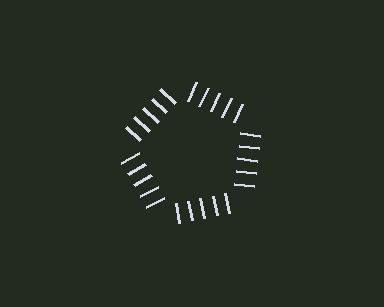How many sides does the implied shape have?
5 sides — the line-ends trace a pentagon.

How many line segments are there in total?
25 — 5 along each of the 5 edges.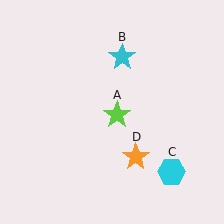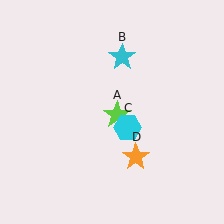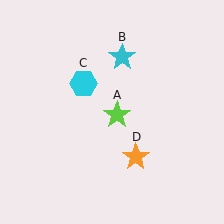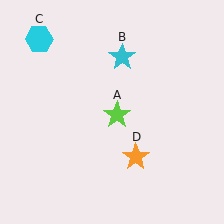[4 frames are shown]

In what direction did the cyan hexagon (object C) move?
The cyan hexagon (object C) moved up and to the left.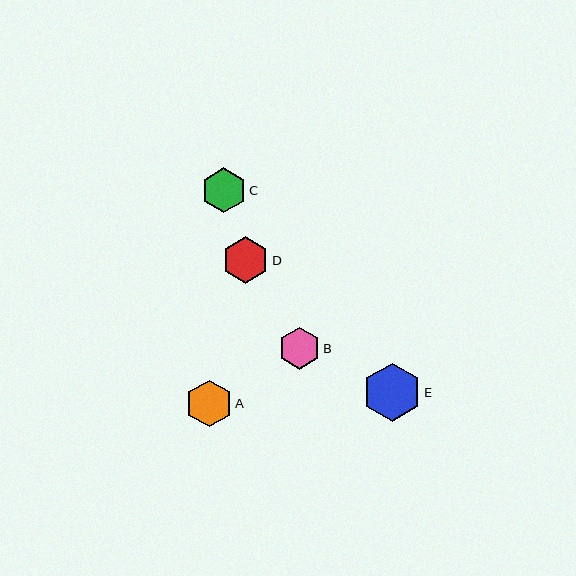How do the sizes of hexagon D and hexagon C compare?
Hexagon D and hexagon C are approximately the same size.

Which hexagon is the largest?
Hexagon E is the largest with a size of approximately 58 pixels.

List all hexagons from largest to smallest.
From largest to smallest: E, D, A, C, B.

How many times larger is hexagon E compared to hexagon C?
Hexagon E is approximately 1.3 times the size of hexagon C.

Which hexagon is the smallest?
Hexagon B is the smallest with a size of approximately 41 pixels.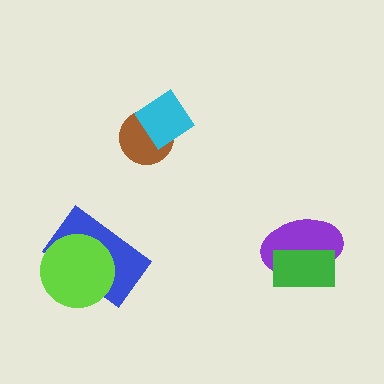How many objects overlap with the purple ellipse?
1 object overlaps with the purple ellipse.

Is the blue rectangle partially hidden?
Yes, it is partially covered by another shape.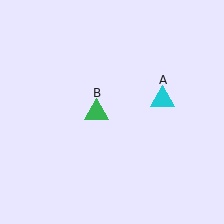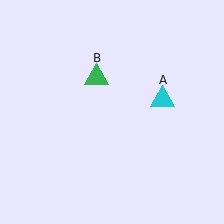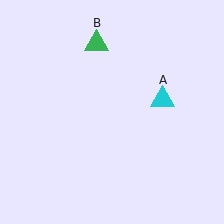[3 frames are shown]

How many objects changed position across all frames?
1 object changed position: green triangle (object B).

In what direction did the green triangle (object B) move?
The green triangle (object B) moved up.